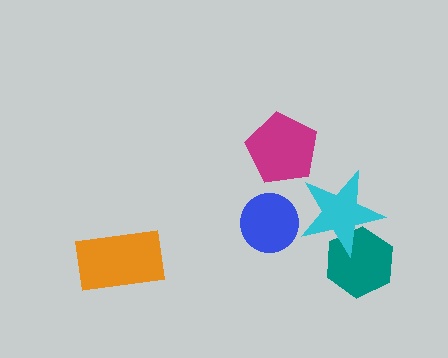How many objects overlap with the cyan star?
1 object overlaps with the cyan star.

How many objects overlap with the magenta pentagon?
0 objects overlap with the magenta pentagon.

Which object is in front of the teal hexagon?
The cyan star is in front of the teal hexagon.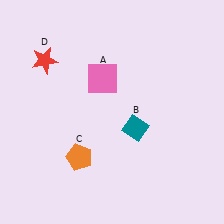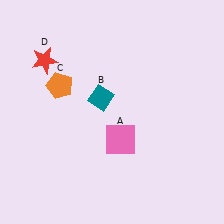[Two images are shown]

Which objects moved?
The objects that moved are: the pink square (A), the teal diamond (B), the orange pentagon (C).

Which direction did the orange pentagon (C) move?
The orange pentagon (C) moved up.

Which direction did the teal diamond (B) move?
The teal diamond (B) moved left.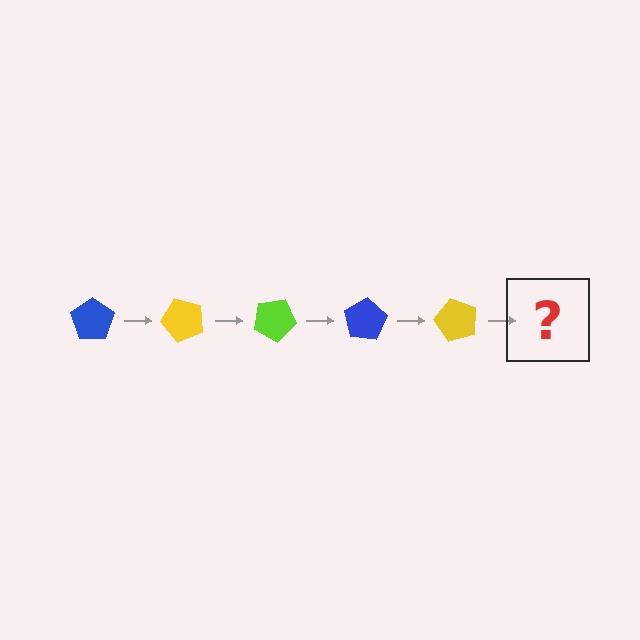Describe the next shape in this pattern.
It should be a lime pentagon, rotated 250 degrees from the start.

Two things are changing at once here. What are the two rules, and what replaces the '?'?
The two rules are that it rotates 50 degrees each step and the color cycles through blue, yellow, and lime. The '?' should be a lime pentagon, rotated 250 degrees from the start.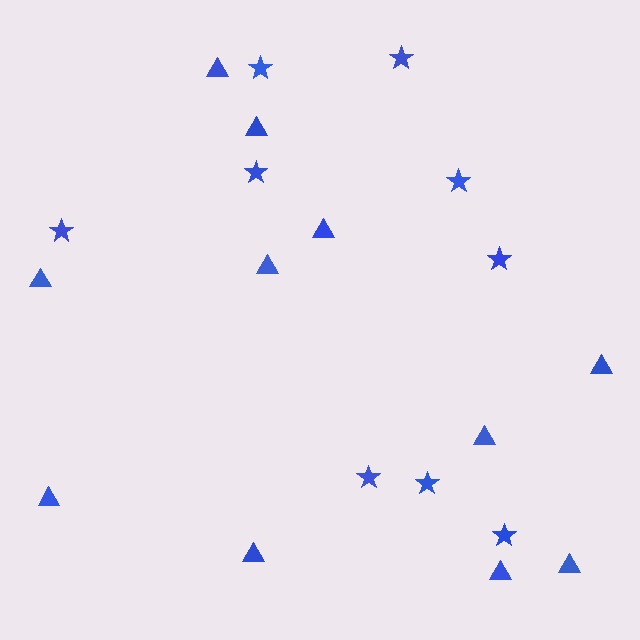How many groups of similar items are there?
There are 2 groups: one group of stars (9) and one group of triangles (11).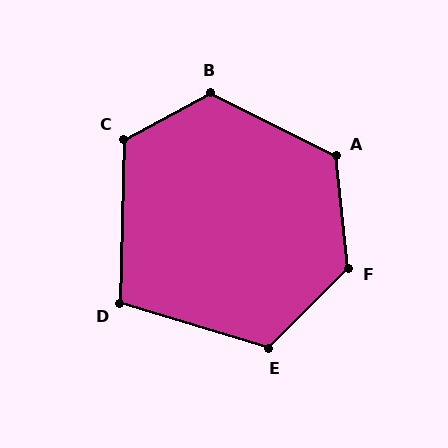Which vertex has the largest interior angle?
F, at approximately 129 degrees.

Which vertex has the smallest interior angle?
D, at approximately 105 degrees.